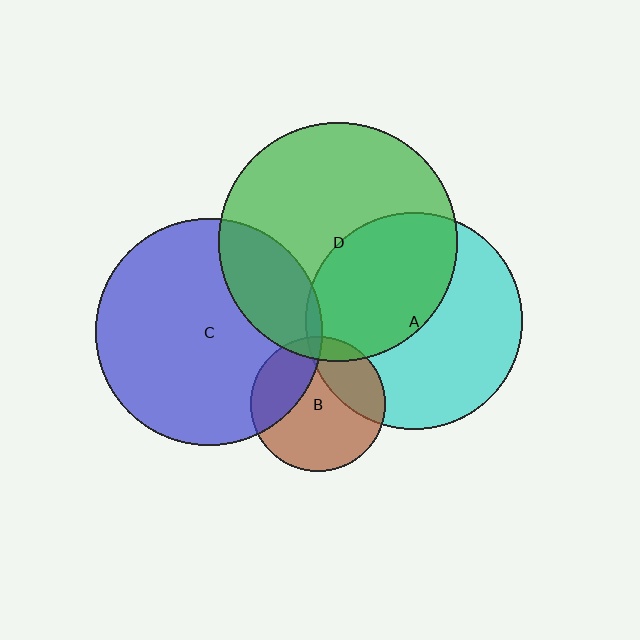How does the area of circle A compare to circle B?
Approximately 2.5 times.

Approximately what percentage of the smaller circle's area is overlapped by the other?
Approximately 45%.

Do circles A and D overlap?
Yes.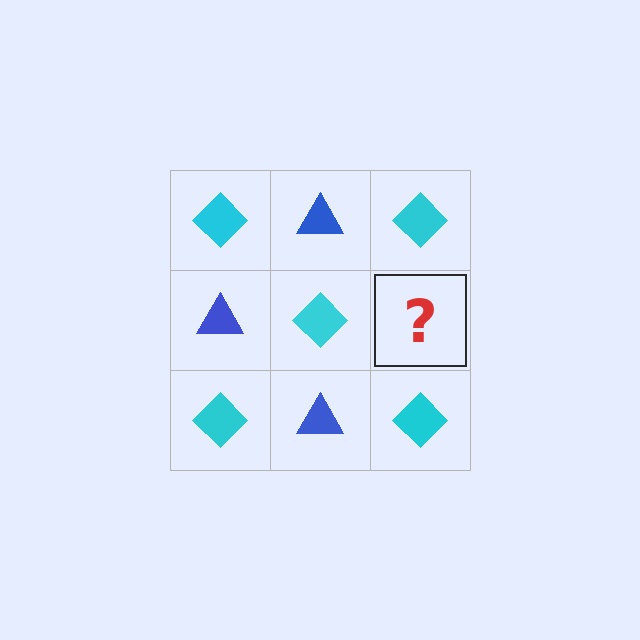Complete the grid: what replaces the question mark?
The question mark should be replaced with a blue triangle.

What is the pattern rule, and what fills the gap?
The rule is that it alternates cyan diamond and blue triangle in a checkerboard pattern. The gap should be filled with a blue triangle.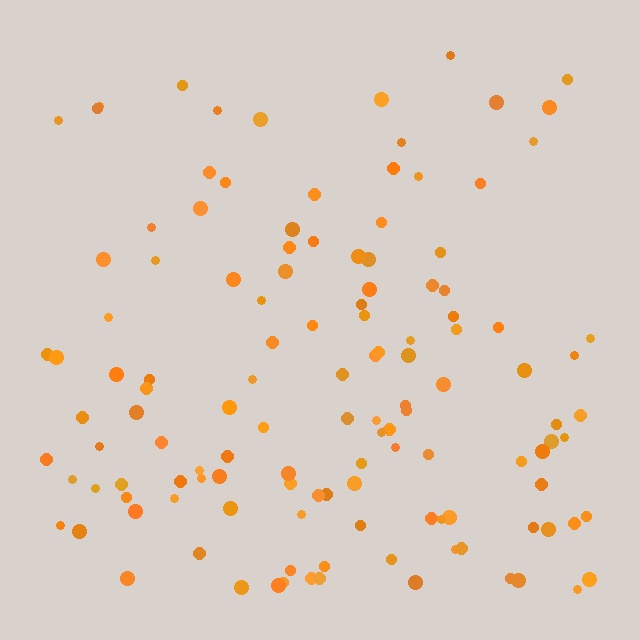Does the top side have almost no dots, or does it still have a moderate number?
Still a moderate number, just noticeably fewer than the bottom.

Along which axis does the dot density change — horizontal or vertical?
Vertical.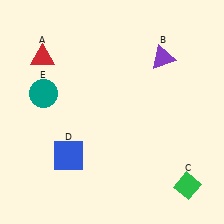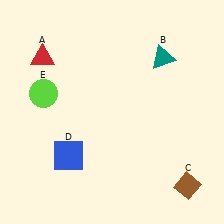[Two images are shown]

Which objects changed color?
B changed from purple to teal. C changed from green to brown. E changed from teal to lime.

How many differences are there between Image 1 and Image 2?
There are 3 differences between the two images.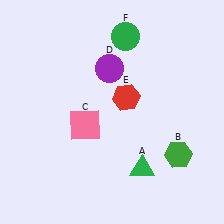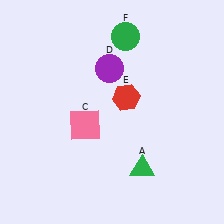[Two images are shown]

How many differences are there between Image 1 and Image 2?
There is 1 difference between the two images.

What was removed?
The green hexagon (B) was removed in Image 2.